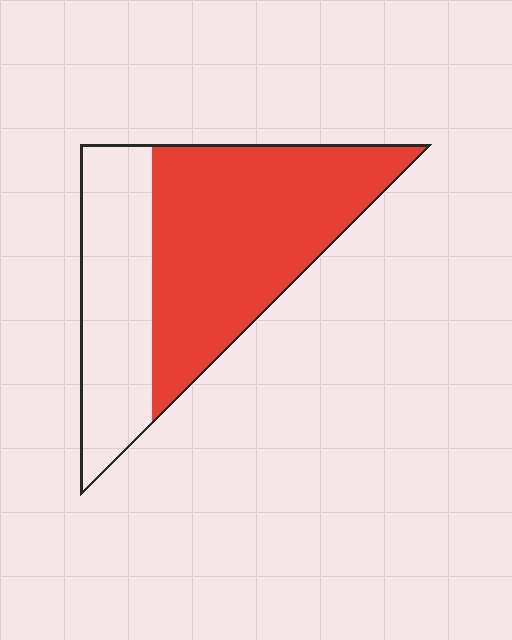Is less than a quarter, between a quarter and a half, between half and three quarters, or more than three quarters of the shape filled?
Between half and three quarters.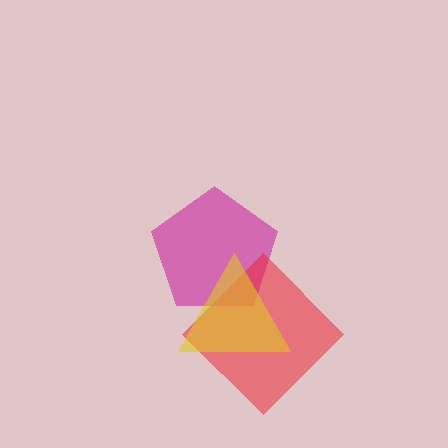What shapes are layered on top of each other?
The layered shapes are: a magenta pentagon, a red diamond, a yellow triangle.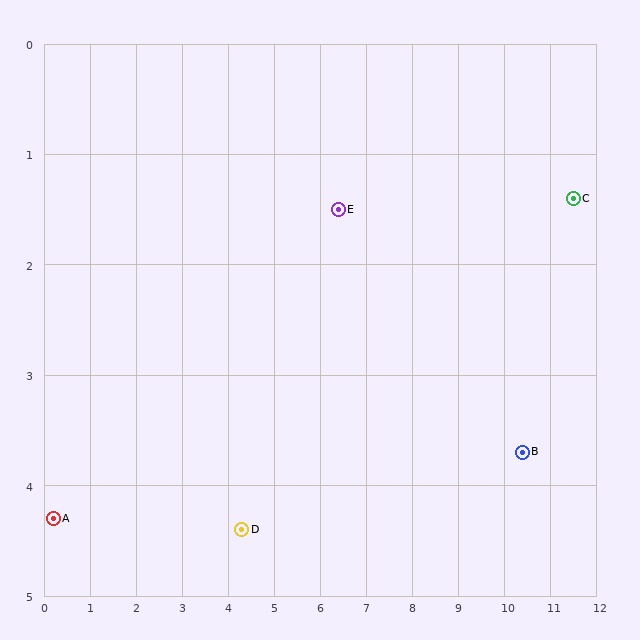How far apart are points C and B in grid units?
Points C and B are about 2.5 grid units apart.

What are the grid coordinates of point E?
Point E is at approximately (6.4, 1.5).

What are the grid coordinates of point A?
Point A is at approximately (0.2, 4.3).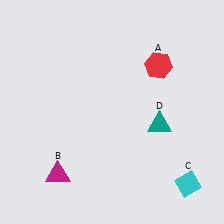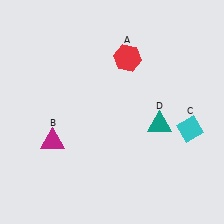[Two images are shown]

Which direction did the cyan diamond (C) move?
The cyan diamond (C) moved up.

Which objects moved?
The objects that moved are: the red hexagon (A), the magenta triangle (B), the cyan diamond (C).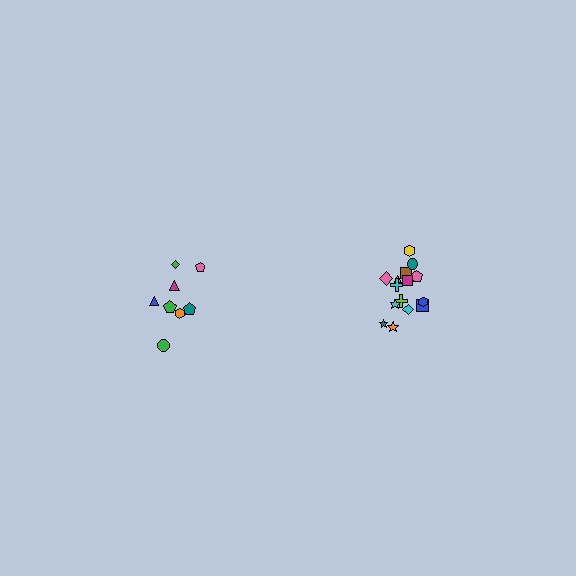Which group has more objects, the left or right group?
The right group.